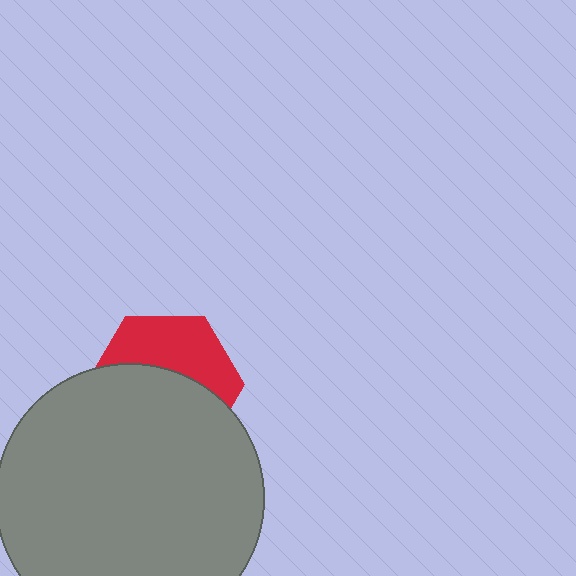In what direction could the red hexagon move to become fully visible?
The red hexagon could move up. That would shift it out from behind the gray circle entirely.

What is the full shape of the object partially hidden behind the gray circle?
The partially hidden object is a red hexagon.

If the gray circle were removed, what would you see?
You would see the complete red hexagon.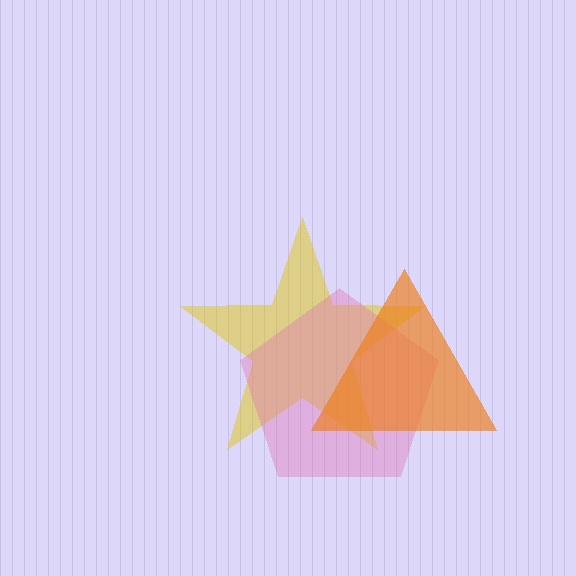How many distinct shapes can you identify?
There are 3 distinct shapes: a yellow star, a pink pentagon, an orange triangle.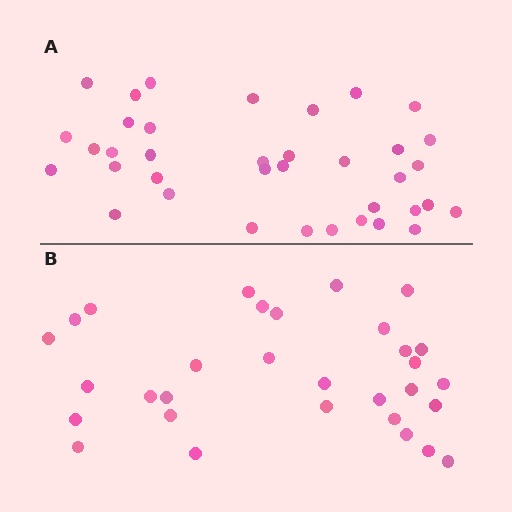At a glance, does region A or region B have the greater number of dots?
Region A (the top region) has more dots.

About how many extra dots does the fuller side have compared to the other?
Region A has about 6 more dots than region B.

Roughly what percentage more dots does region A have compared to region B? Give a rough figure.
About 20% more.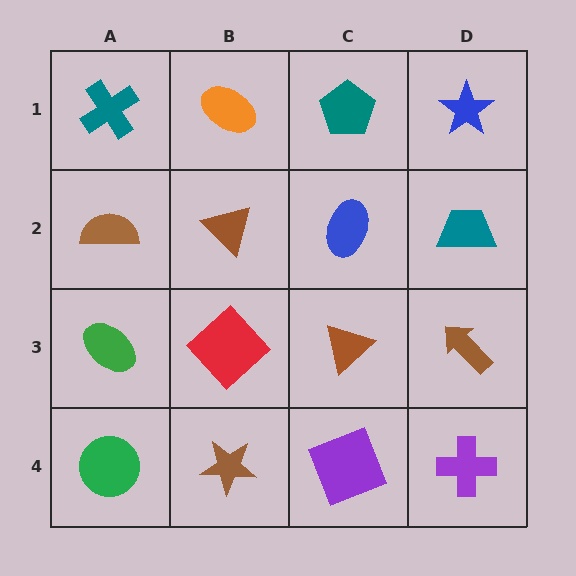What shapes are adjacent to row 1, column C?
A blue ellipse (row 2, column C), an orange ellipse (row 1, column B), a blue star (row 1, column D).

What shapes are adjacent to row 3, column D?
A teal trapezoid (row 2, column D), a purple cross (row 4, column D), a brown triangle (row 3, column C).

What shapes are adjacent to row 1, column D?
A teal trapezoid (row 2, column D), a teal pentagon (row 1, column C).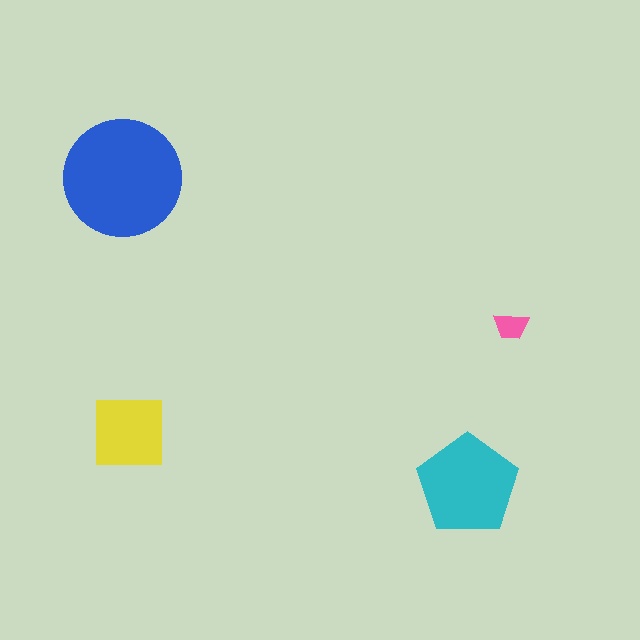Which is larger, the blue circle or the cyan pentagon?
The blue circle.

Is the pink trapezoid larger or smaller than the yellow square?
Smaller.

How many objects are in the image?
There are 4 objects in the image.